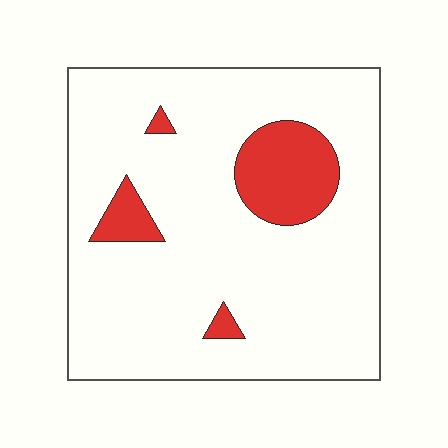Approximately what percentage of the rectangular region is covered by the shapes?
Approximately 15%.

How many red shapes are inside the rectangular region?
4.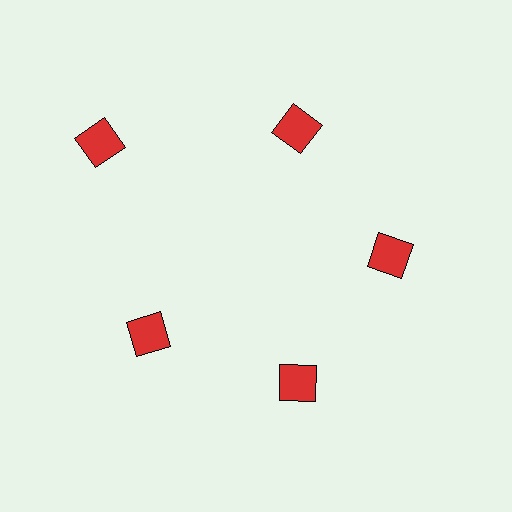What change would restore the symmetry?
The symmetry would be restored by moving it inward, back onto the ring so that all 5 squares sit at equal angles and equal distance from the center.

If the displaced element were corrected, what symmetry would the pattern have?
It would have 5-fold rotational symmetry — the pattern would map onto itself every 72 degrees.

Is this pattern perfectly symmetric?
No. The 5 red squares are arranged in a ring, but one element near the 10 o'clock position is pushed outward from the center, breaking the 5-fold rotational symmetry.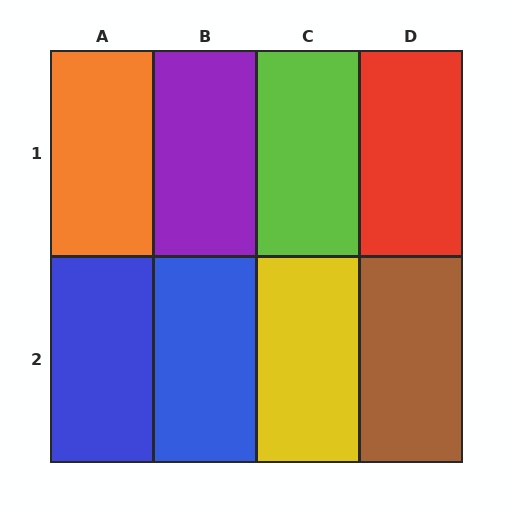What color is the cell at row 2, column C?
Yellow.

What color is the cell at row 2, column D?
Brown.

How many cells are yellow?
1 cell is yellow.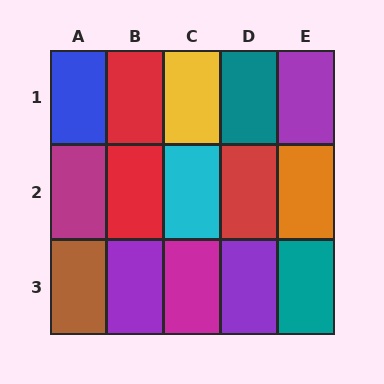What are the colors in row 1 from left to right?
Blue, red, yellow, teal, purple.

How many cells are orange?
1 cell is orange.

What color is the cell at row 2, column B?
Red.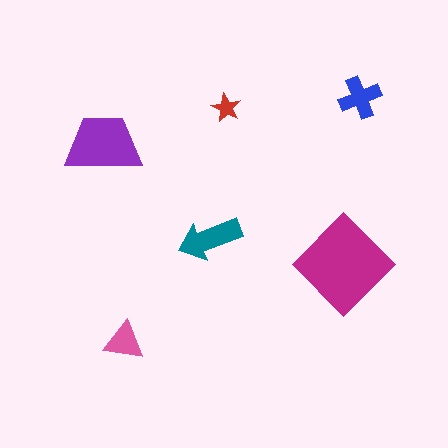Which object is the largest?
The magenta diamond.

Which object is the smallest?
The red star.